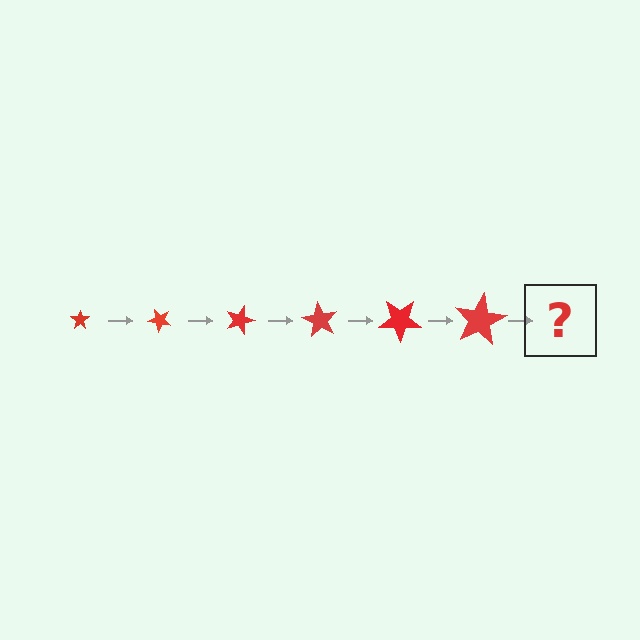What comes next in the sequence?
The next element should be a star, larger than the previous one and rotated 270 degrees from the start.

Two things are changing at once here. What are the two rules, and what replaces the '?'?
The two rules are that the star grows larger each step and it rotates 45 degrees each step. The '?' should be a star, larger than the previous one and rotated 270 degrees from the start.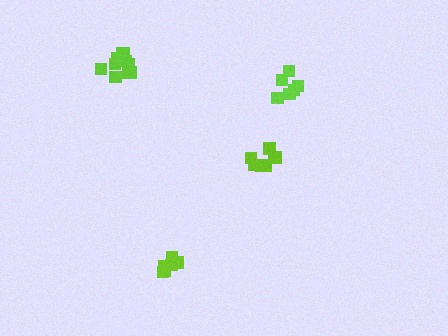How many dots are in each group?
Group 1: 7 dots, Group 2: 6 dots, Group 3: 11 dots, Group 4: 6 dots (30 total).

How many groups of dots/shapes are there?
There are 4 groups.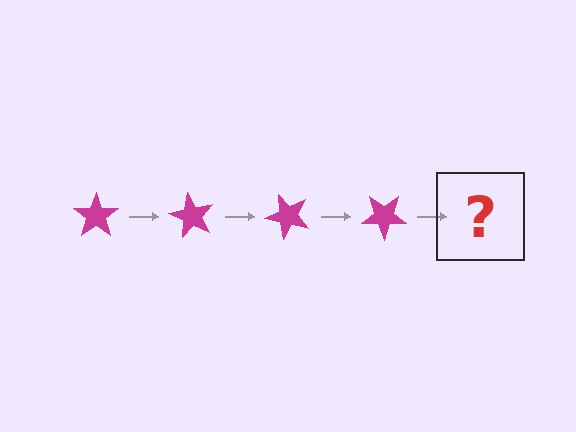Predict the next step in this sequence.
The next step is a magenta star rotated 240 degrees.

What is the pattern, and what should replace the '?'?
The pattern is that the star rotates 60 degrees each step. The '?' should be a magenta star rotated 240 degrees.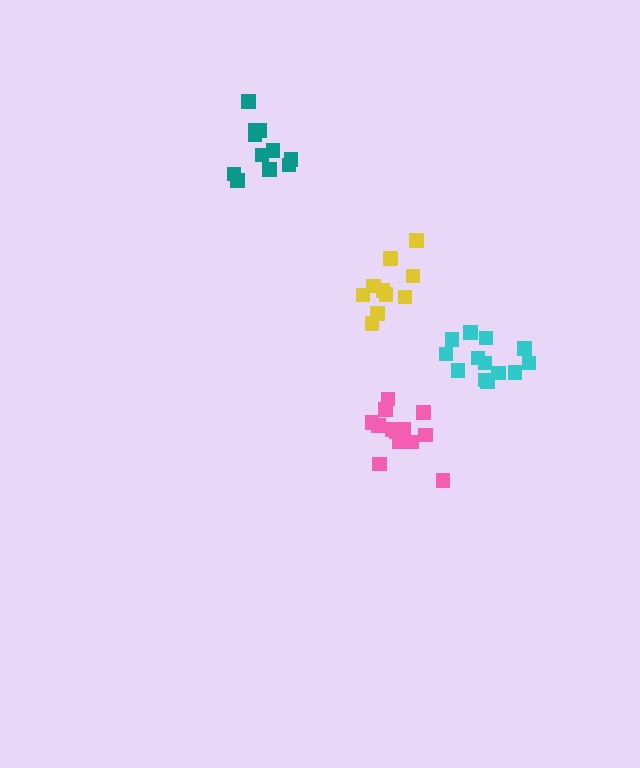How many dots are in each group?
Group 1: 11 dots, Group 2: 13 dots, Group 3: 11 dots, Group 4: 13 dots (48 total).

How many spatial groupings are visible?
There are 4 spatial groupings.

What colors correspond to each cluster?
The clusters are colored: teal, pink, yellow, cyan.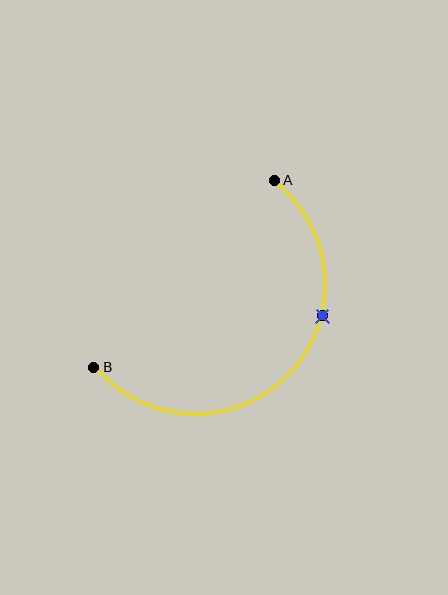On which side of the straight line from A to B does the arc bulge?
The arc bulges below and to the right of the straight line connecting A and B.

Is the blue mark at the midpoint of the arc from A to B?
No. The blue mark lies on the arc but is closer to endpoint A. The arc midpoint would be at the point on the curve equidistant along the arc from both A and B.